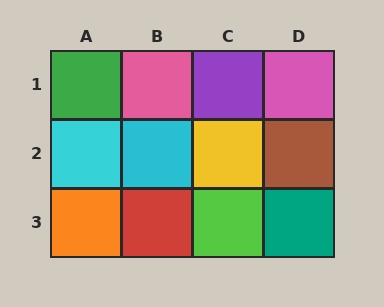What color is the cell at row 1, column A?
Green.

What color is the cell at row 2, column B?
Cyan.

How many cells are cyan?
2 cells are cyan.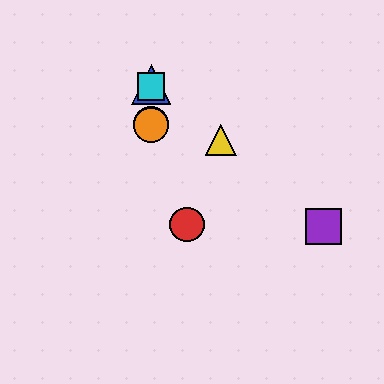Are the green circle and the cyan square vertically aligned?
Yes, both are at x≈151.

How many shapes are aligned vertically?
4 shapes (the blue triangle, the green circle, the orange circle, the cyan square) are aligned vertically.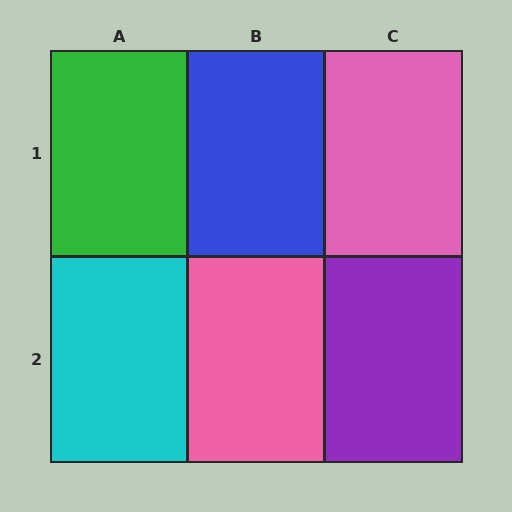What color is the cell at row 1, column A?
Green.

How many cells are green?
1 cell is green.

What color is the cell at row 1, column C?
Pink.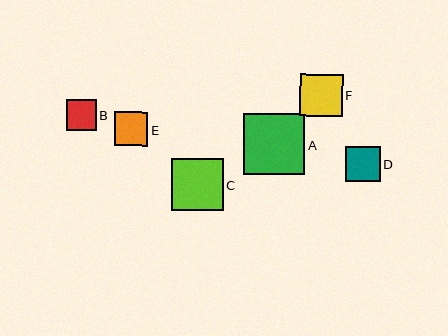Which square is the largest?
Square A is the largest with a size of approximately 61 pixels.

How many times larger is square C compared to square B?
Square C is approximately 1.7 times the size of square B.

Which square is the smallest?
Square B is the smallest with a size of approximately 30 pixels.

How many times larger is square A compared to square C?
Square A is approximately 1.2 times the size of square C.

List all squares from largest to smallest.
From largest to smallest: A, C, F, D, E, B.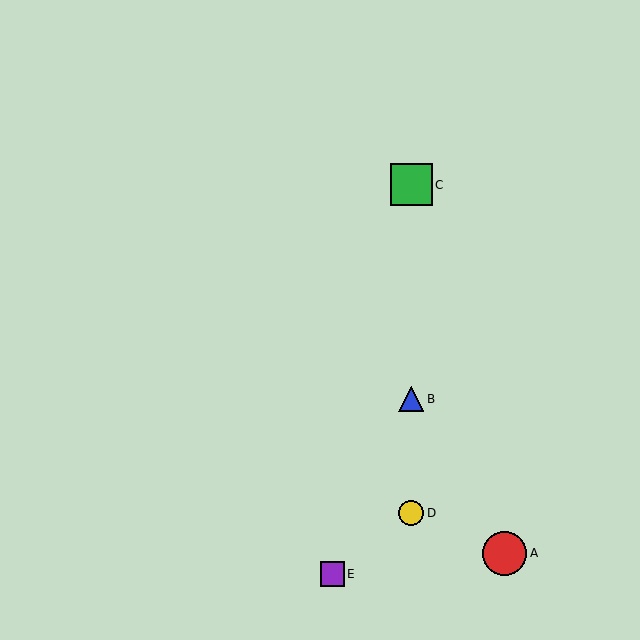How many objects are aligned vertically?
3 objects (B, C, D) are aligned vertically.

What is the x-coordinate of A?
Object A is at x≈505.